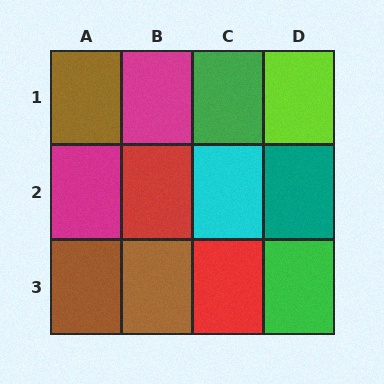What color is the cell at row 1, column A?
Brown.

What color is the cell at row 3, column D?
Green.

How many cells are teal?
1 cell is teal.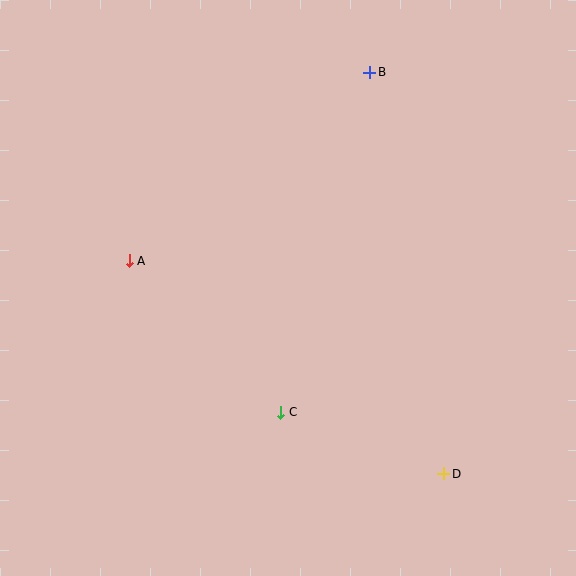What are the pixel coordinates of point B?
Point B is at (370, 72).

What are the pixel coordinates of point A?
Point A is at (129, 261).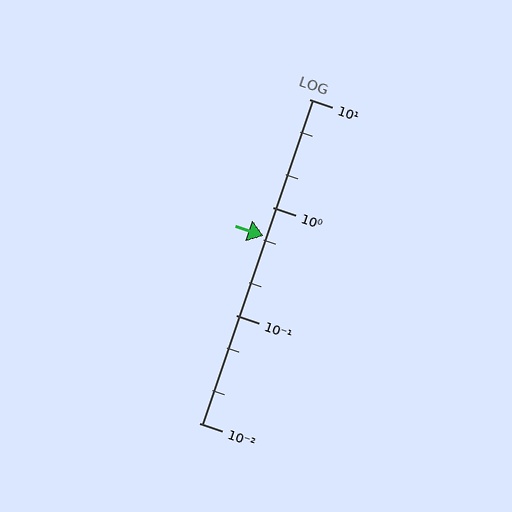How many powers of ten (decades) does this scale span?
The scale spans 3 decades, from 0.01 to 10.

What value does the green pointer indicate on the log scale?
The pointer indicates approximately 0.54.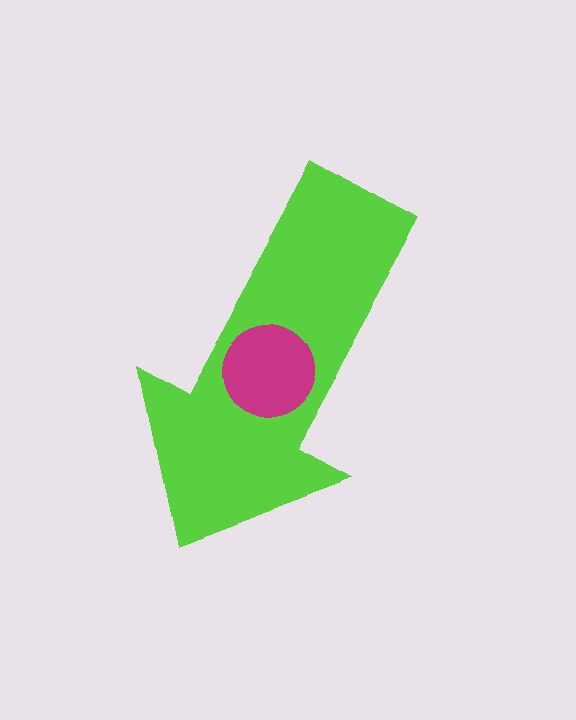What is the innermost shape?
The magenta circle.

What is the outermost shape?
The lime arrow.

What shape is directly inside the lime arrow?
The magenta circle.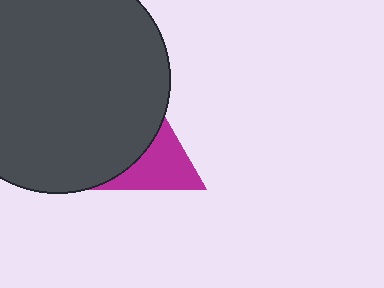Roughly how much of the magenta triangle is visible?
A small part of it is visible (roughly 44%).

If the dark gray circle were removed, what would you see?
You would see the complete magenta triangle.